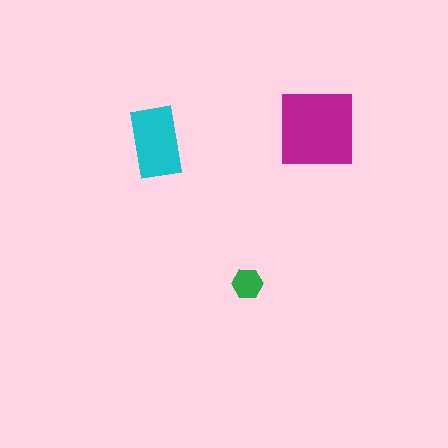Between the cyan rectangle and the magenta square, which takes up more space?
The magenta square.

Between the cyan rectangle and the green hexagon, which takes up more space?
The cyan rectangle.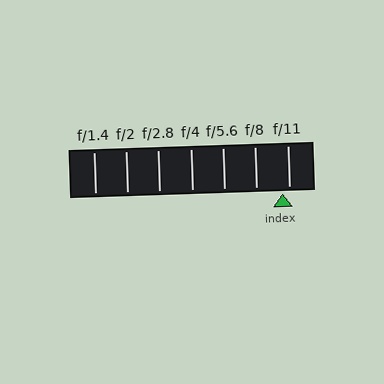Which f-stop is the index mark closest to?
The index mark is closest to f/11.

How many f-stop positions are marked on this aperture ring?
There are 7 f-stop positions marked.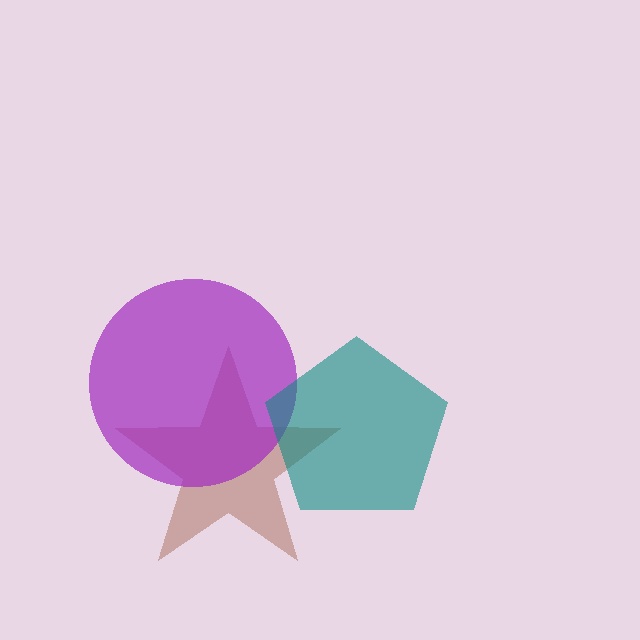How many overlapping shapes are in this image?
There are 3 overlapping shapes in the image.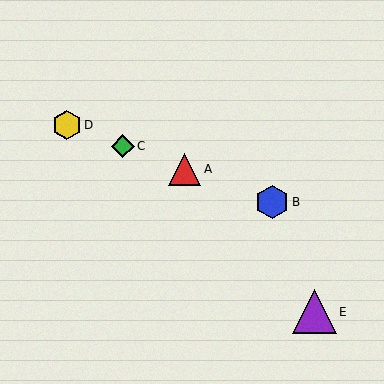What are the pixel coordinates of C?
Object C is at (123, 146).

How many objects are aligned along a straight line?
4 objects (A, B, C, D) are aligned along a straight line.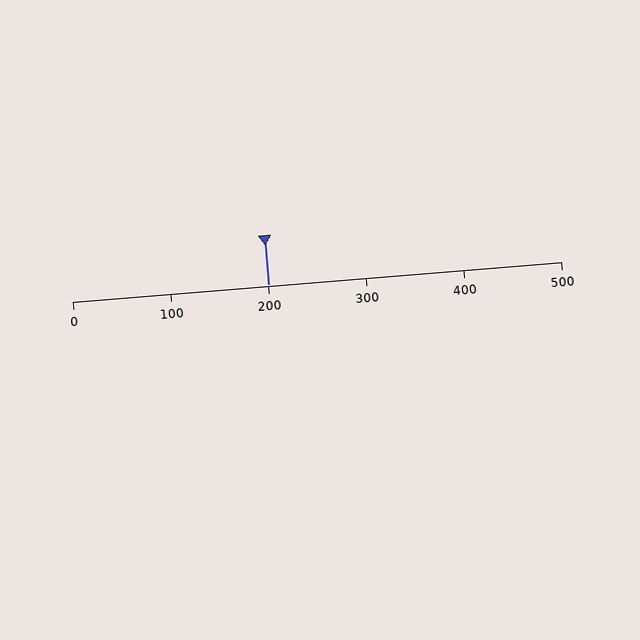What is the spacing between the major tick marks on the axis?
The major ticks are spaced 100 apart.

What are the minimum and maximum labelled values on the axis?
The axis runs from 0 to 500.